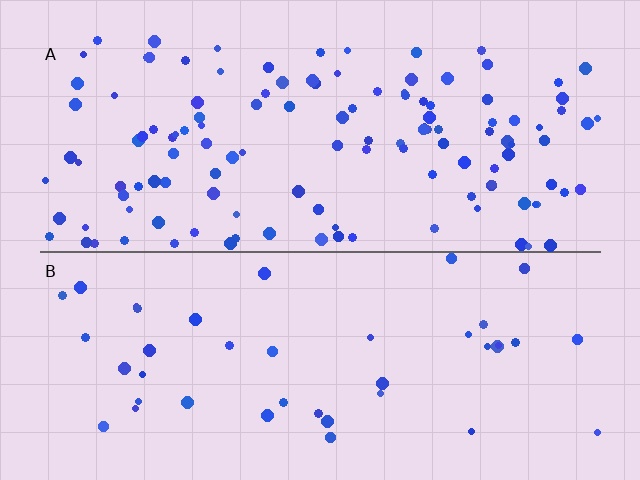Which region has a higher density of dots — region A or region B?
A (the top).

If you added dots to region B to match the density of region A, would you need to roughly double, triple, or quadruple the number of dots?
Approximately triple.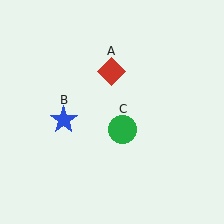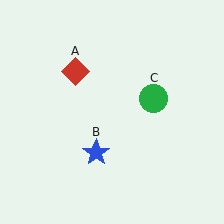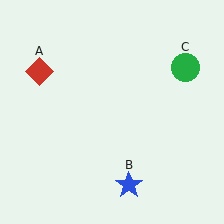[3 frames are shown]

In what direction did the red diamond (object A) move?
The red diamond (object A) moved left.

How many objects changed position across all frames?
3 objects changed position: red diamond (object A), blue star (object B), green circle (object C).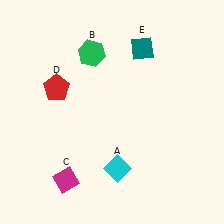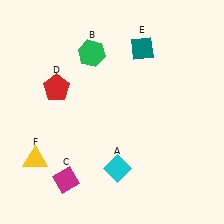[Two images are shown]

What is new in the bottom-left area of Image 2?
A yellow triangle (F) was added in the bottom-left area of Image 2.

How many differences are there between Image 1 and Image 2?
There is 1 difference between the two images.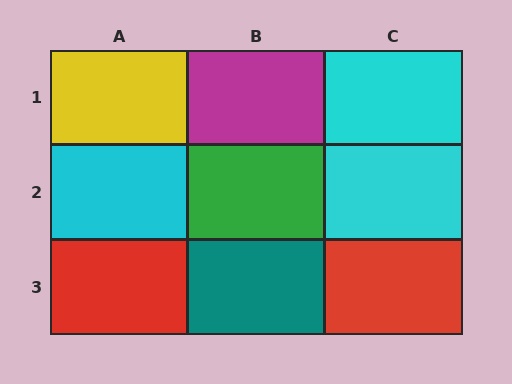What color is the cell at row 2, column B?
Green.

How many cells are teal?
1 cell is teal.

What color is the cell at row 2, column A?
Cyan.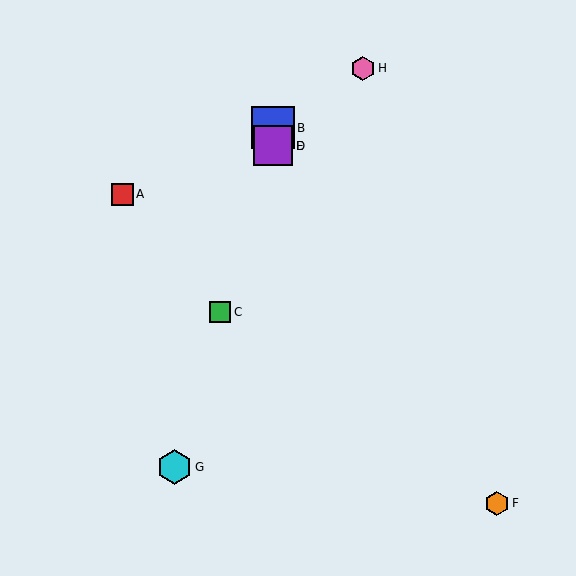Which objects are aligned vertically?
Objects B, D, E are aligned vertically.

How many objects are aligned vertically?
3 objects (B, D, E) are aligned vertically.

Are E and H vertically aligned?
No, E is at x≈273 and H is at x≈363.